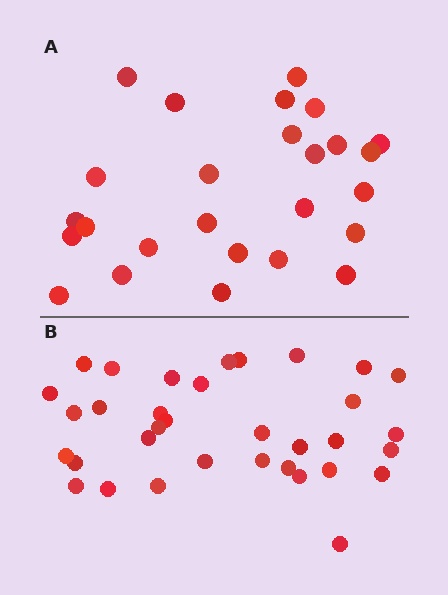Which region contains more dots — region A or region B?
Region B (the bottom region) has more dots.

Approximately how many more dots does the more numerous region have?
Region B has roughly 8 or so more dots than region A.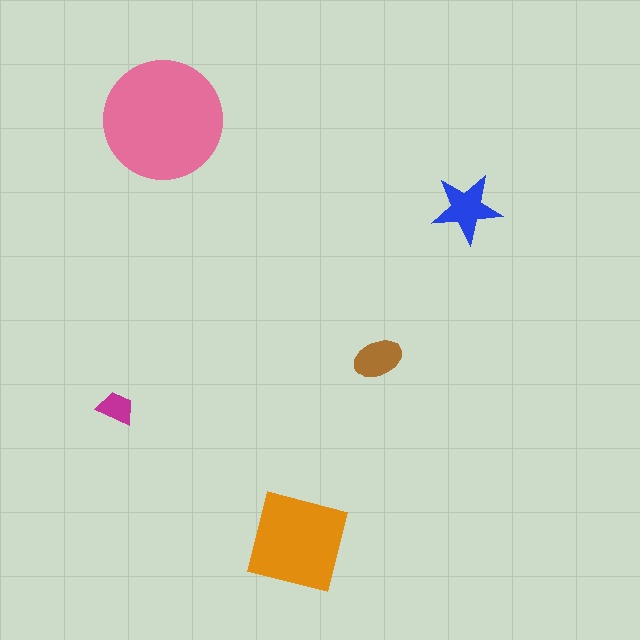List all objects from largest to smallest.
The pink circle, the orange square, the blue star, the brown ellipse, the magenta trapezoid.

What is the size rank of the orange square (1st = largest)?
2nd.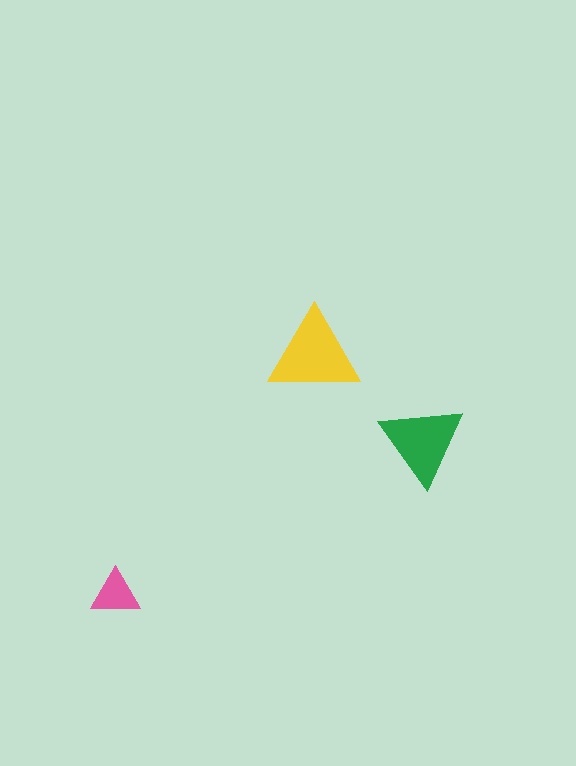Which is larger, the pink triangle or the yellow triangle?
The yellow one.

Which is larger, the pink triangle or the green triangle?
The green one.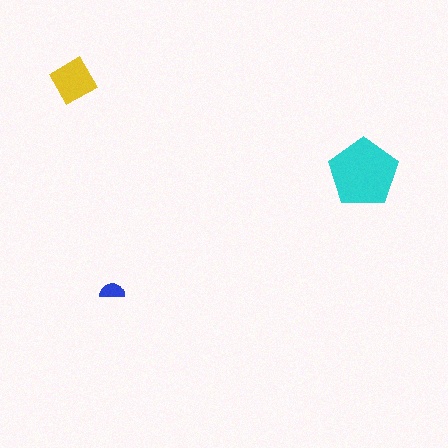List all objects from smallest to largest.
The blue semicircle, the yellow diamond, the cyan pentagon.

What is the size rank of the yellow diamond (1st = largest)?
2nd.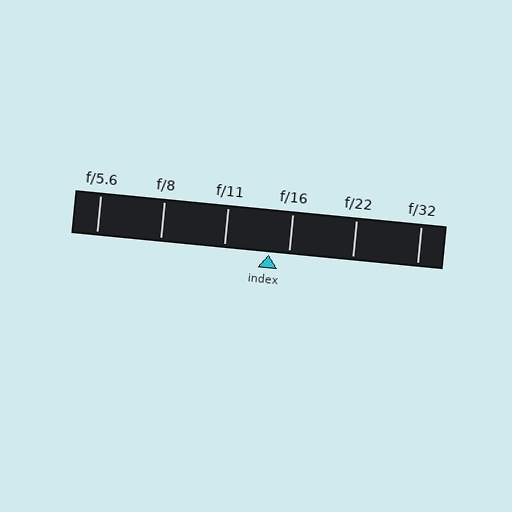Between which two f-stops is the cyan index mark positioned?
The index mark is between f/11 and f/16.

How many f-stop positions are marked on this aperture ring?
There are 6 f-stop positions marked.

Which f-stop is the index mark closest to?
The index mark is closest to f/16.